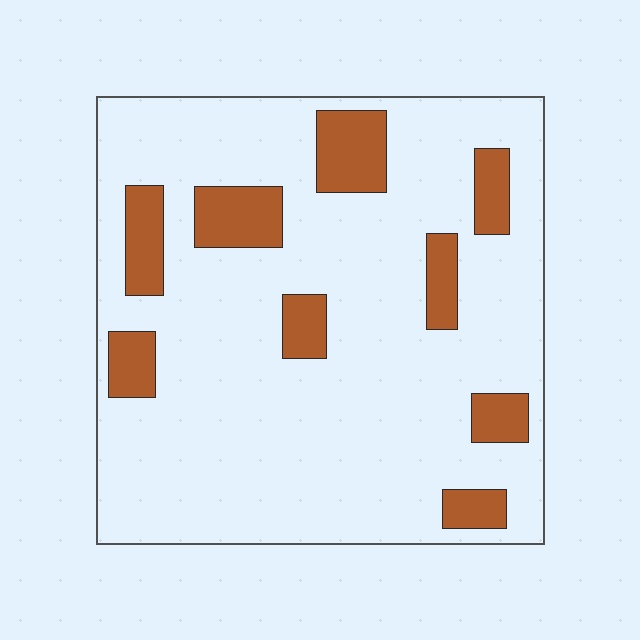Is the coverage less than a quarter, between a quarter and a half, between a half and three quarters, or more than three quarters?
Less than a quarter.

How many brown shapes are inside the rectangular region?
9.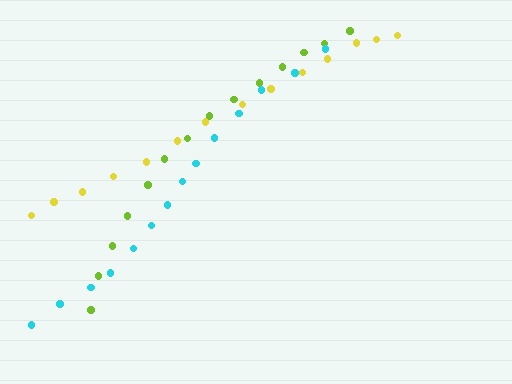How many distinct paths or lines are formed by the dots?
There are 3 distinct paths.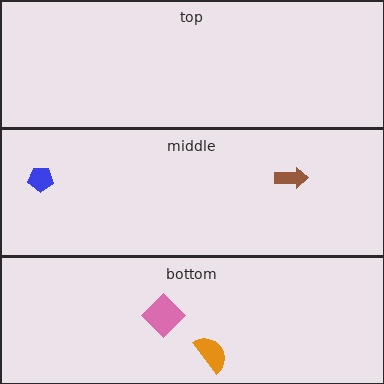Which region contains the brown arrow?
The middle region.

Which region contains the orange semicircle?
The bottom region.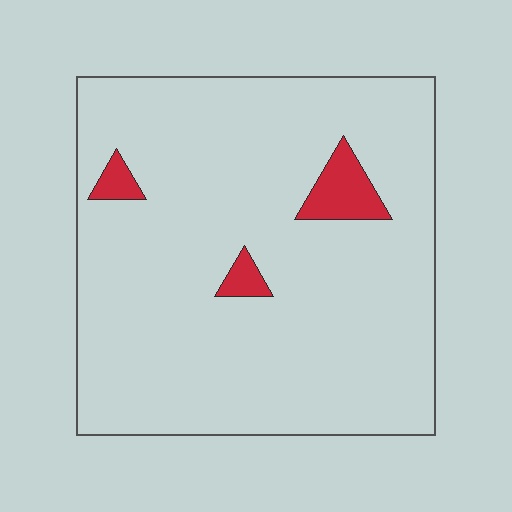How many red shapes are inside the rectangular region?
3.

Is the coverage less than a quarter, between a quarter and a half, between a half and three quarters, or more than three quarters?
Less than a quarter.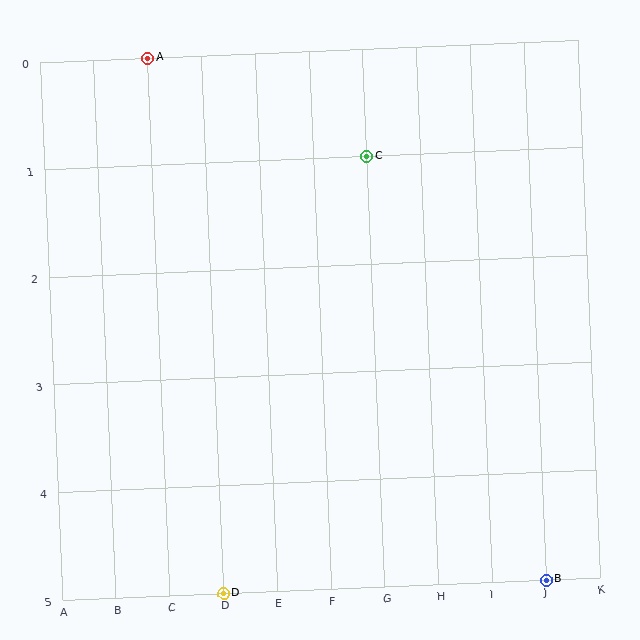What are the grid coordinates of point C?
Point C is at grid coordinates (G, 1).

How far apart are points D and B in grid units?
Points D and B are 6 columns apart.